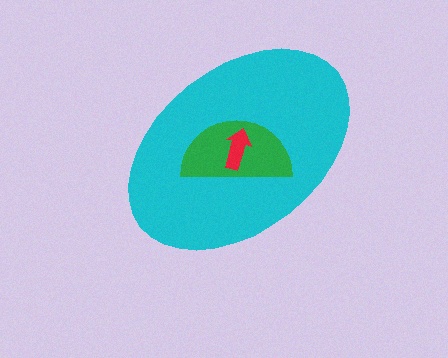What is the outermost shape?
The cyan ellipse.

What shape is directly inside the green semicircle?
The red arrow.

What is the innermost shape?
The red arrow.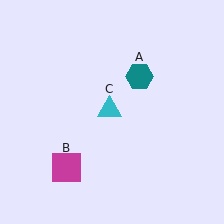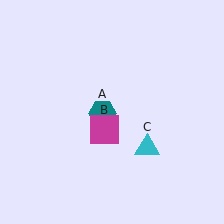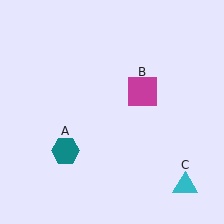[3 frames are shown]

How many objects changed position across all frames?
3 objects changed position: teal hexagon (object A), magenta square (object B), cyan triangle (object C).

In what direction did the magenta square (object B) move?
The magenta square (object B) moved up and to the right.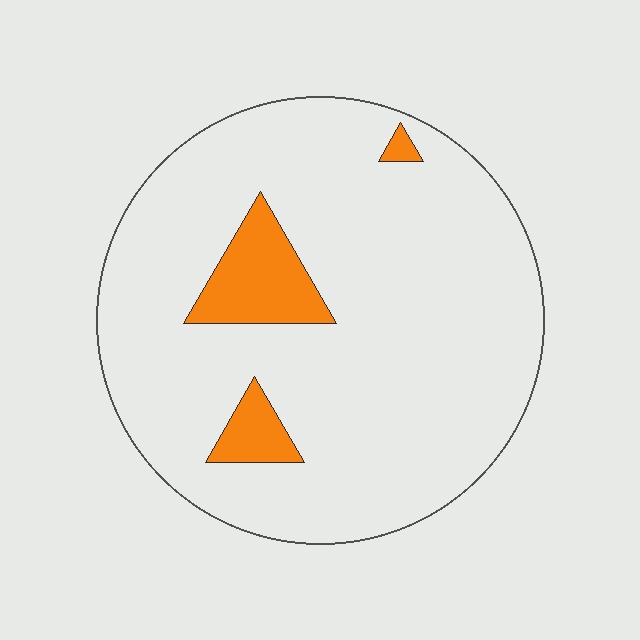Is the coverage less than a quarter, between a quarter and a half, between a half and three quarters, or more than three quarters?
Less than a quarter.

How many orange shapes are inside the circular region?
3.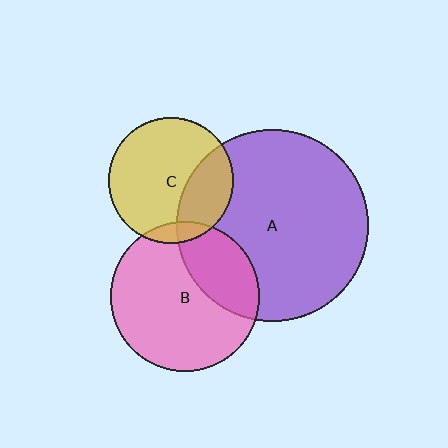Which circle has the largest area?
Circle A (purple).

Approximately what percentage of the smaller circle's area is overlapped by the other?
Approximately 10%.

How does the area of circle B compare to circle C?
Approximately 1.4 times.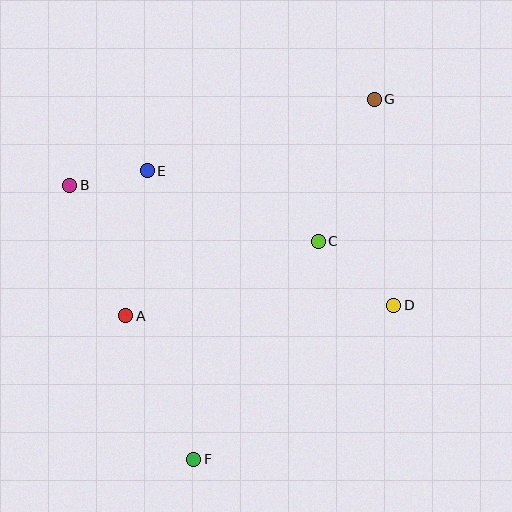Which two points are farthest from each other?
Points F and G are farthest from each other.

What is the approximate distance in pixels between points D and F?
The distance between D and F is approximately 252 pixels.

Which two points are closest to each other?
Points B and E are closest to each other.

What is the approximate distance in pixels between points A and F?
The distance between A and F is approximately 158 pixels.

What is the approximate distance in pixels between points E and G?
The distance between E and G is approximately 238 pixels.